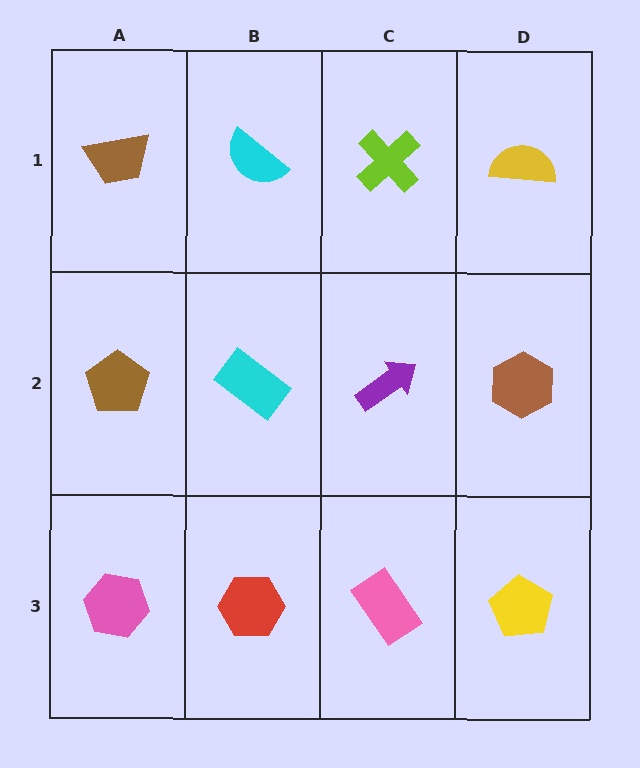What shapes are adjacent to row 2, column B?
A cyan semicircle (row 1, column B), a red hexagon (row 3, column B), a brown pentagon (row 2, column A), a purple arrow (row 2, column C).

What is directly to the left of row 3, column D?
A pink rectangle.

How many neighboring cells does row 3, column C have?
3.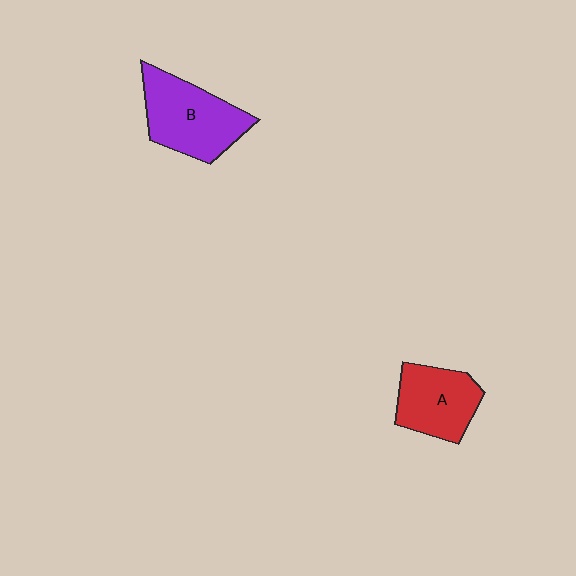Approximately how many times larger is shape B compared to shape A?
Approximately 1.3 times.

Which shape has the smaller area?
Shape A (red).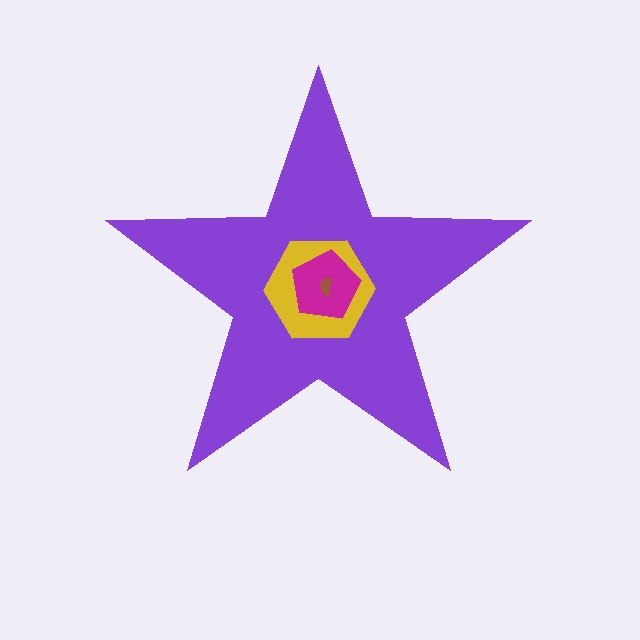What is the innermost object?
The brown semicircle.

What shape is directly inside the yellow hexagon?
The magenta pentagon.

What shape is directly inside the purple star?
The yellow hexagon.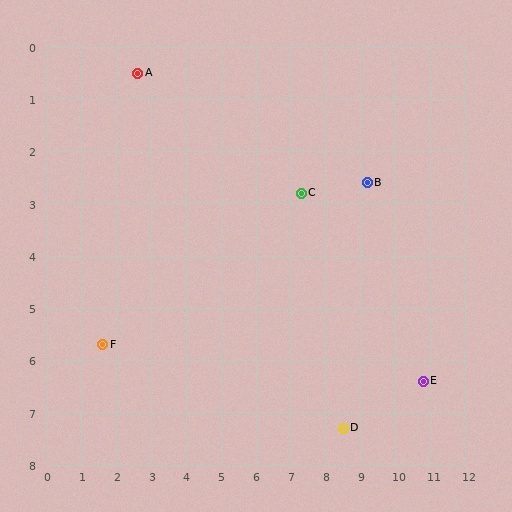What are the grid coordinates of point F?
Point F is at approximately (1.6, 5.7).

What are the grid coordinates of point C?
Point C is at approximately (7.3, 2.8).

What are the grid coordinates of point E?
Point E is at approximately (10.8, 6.4).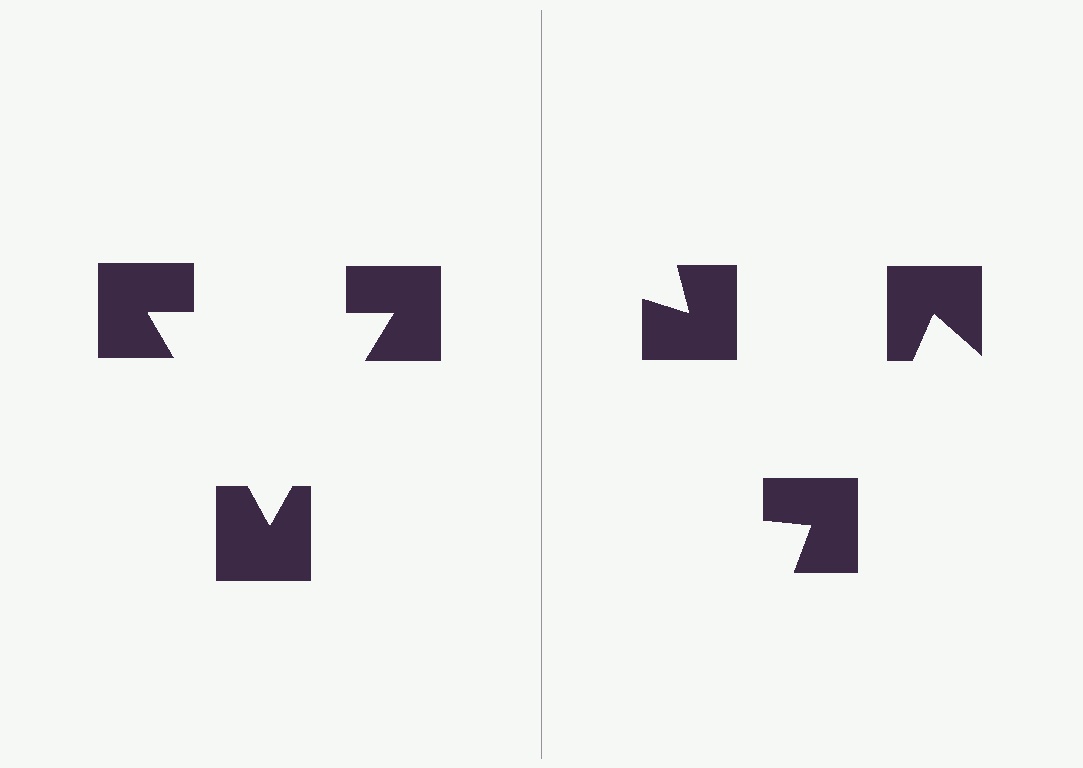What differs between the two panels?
The notched squares are positioned identically on both sides; only the wedge orientations differ. On the left they align to a triangle; on the right they are misaligned.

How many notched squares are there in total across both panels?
6 — 3 on each side.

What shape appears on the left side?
An illusory triangle.